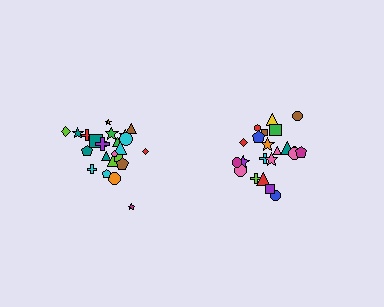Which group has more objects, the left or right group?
The left group.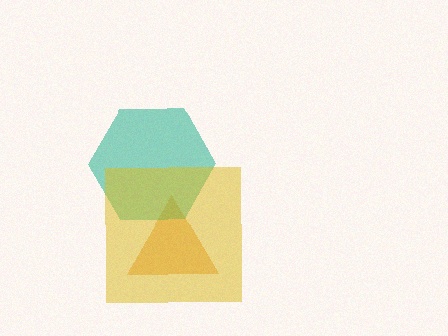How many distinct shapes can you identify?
There are 3 distinct shapes: an orange triangle, a teal hexagon, a yellow square.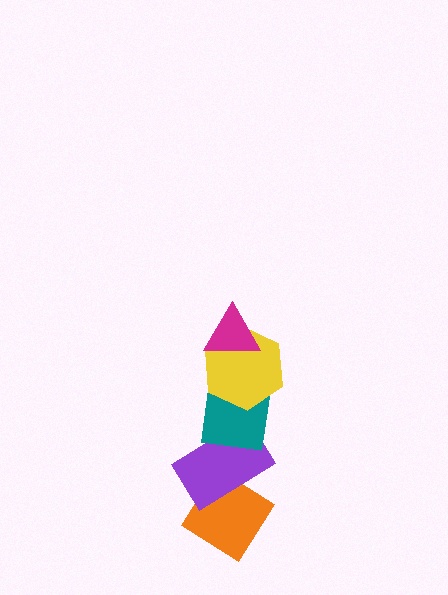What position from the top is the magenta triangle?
The magenta triangle is 1st from the top.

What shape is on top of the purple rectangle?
The teal square is on top of the purple rectangle.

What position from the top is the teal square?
The teal square is 3rd from the top.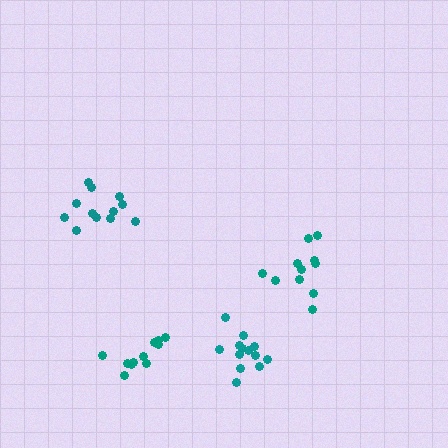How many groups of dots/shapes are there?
There are 4 groups.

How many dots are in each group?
Group 1: 13 dots, Group 2: 11 dots, Group 3: 11 dots, Group 4: 12 dots (47 total).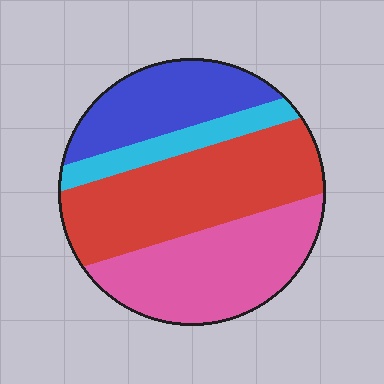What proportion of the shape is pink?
Pink covers roughly 30% of the shape.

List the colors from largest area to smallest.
From largest to smallest: red, pink, blue, cyan.